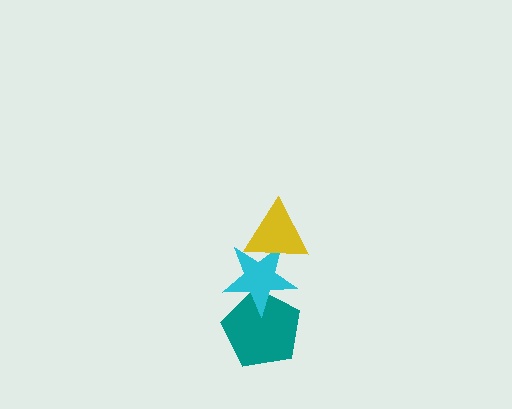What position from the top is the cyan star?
The cyan star is 2nd from the top.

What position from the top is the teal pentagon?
The teal pentagon is 3rd from the top.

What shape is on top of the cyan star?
The yellow triangle is on top of the cyan star.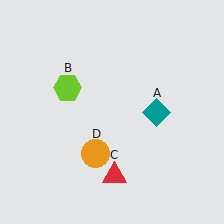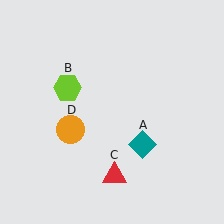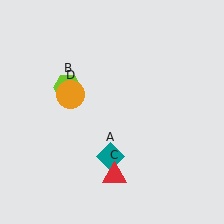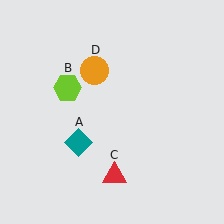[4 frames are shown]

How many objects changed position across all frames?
2 objects changed position: teal diamond (object A), orange circle (object D).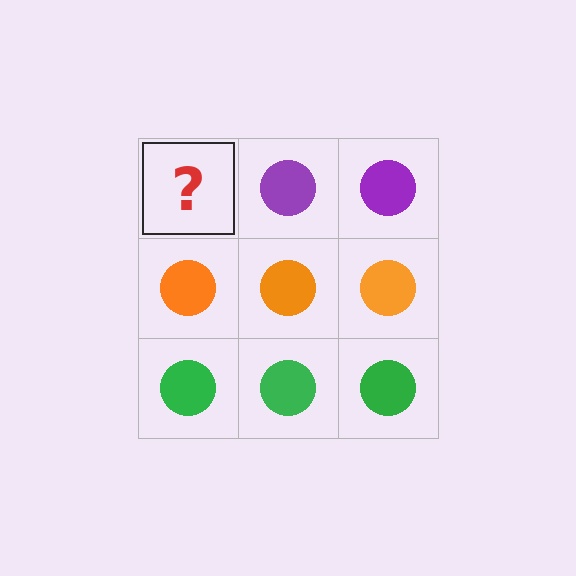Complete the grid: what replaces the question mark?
The question mark should be replaced with a purple circle.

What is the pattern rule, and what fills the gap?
The rule is that each row has a consistent color. The gap should be filled with a purple circle.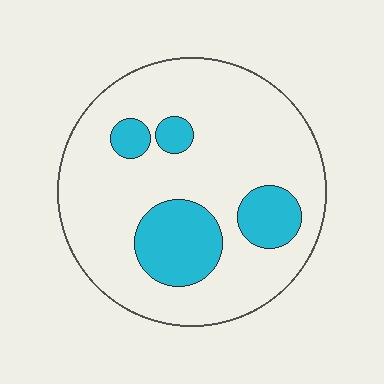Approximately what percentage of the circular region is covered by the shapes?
Approximately 20%.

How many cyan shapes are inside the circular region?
4.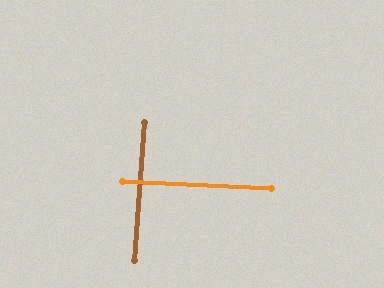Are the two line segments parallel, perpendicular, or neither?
Perpendicular — they meet at approximately 89°.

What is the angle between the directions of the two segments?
Approximately 89 degrees.